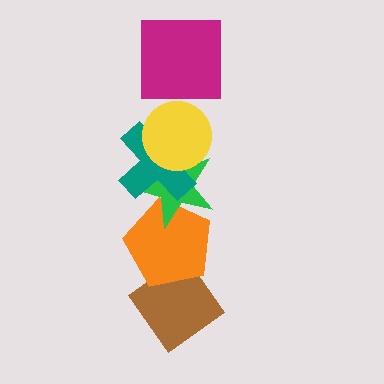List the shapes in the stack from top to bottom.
From top to bottom: the magenta square, the yellow circle, the teal cross, the green star, the orange pentagon, the brown diamond.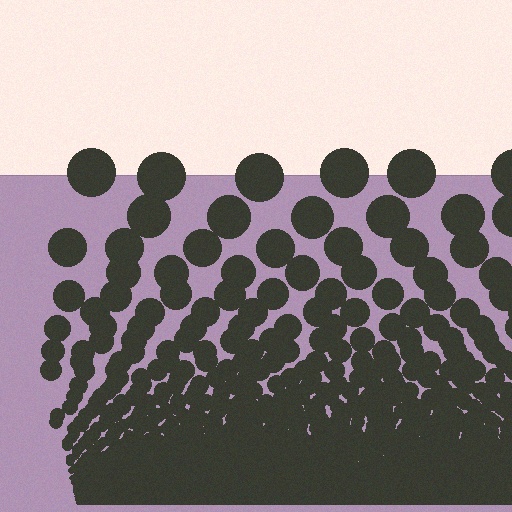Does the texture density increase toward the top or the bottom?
Density increases toward the bottom.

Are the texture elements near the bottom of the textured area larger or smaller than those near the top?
Smaller. The gradient is inverted — elements near the bottom are smaller and denser.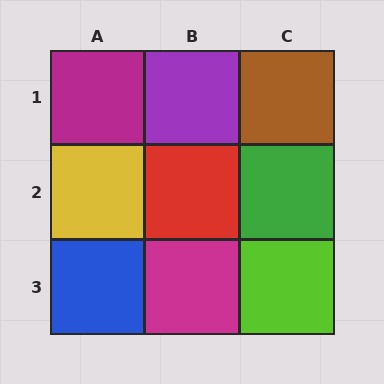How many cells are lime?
1 cell is lime.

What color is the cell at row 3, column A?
Blue.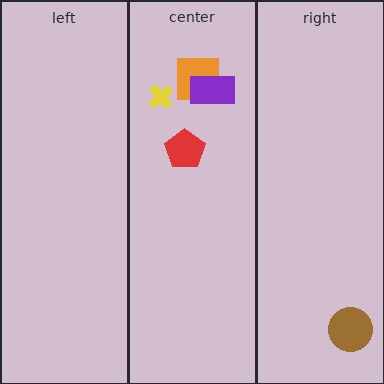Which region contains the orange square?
The center region.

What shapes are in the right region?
The brown circle.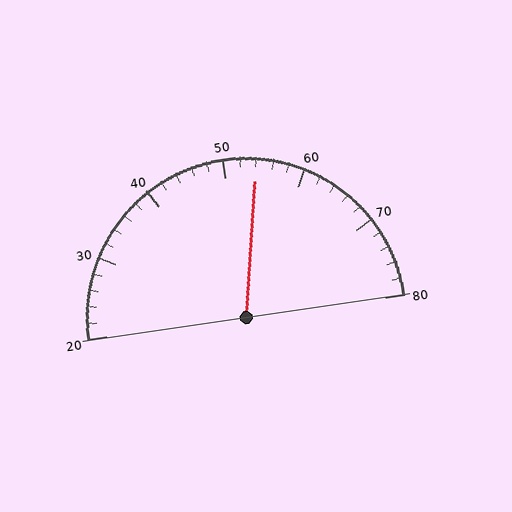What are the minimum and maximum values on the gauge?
The gauge ranges from 20 to 80.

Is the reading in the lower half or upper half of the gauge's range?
The reading is in the upper half of the range (20 to 80).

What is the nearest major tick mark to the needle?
The nearest major tick mark is 50.